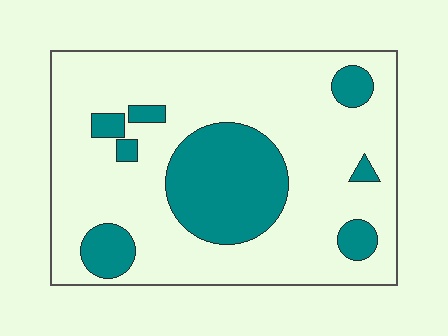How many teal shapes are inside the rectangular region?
8.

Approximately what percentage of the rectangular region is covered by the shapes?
Approximately 25%.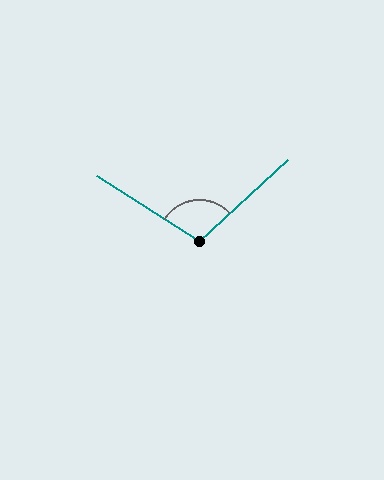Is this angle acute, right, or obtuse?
It is obtuse.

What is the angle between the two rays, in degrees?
Approximately 105 degrees.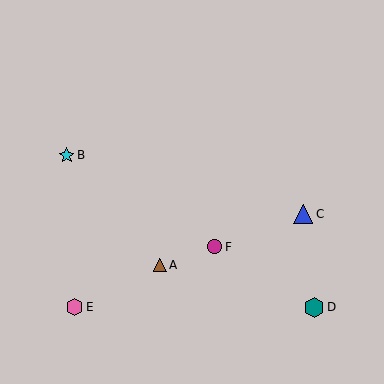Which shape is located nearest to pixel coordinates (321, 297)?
The teal hexagon (labeled D) at (314, 308) is nearest to that location.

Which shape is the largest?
The blue triangle (labeled C) is the largest.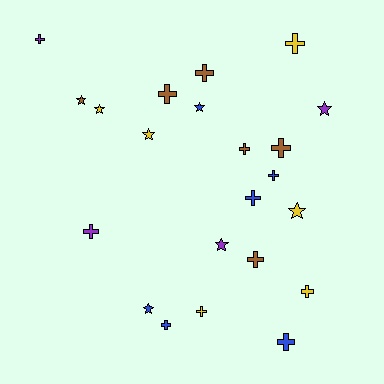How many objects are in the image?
There are 22 objects.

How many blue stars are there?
There are 2 blue stars.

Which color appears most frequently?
Blue, with 6 objects.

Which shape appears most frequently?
Cross, with 14 objects.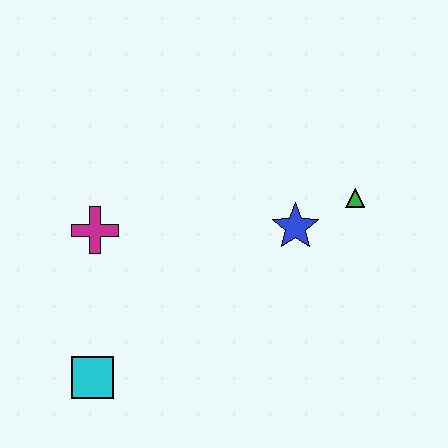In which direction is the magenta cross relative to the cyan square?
The magenta cross is above the cyan square.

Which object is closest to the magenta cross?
The cyan square is closest to the magenta cross.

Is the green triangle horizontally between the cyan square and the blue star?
No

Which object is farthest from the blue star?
The cyan square is farthest from the blue star.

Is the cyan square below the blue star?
Yes